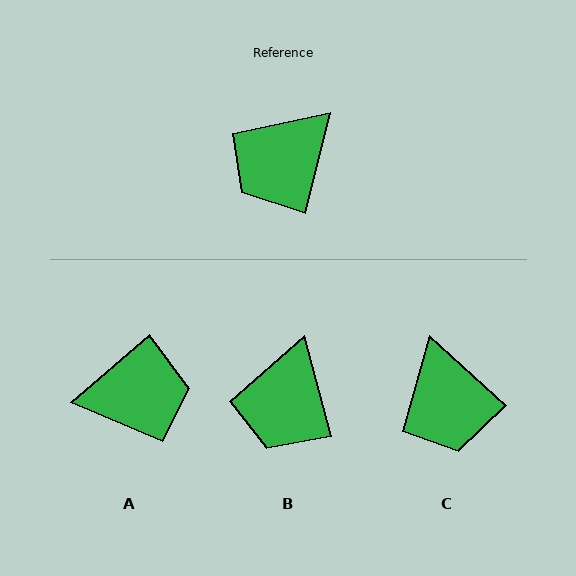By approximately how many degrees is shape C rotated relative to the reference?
Approximately 62 degrees counter-clockwise.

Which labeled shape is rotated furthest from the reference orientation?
A, about 145 degrees away.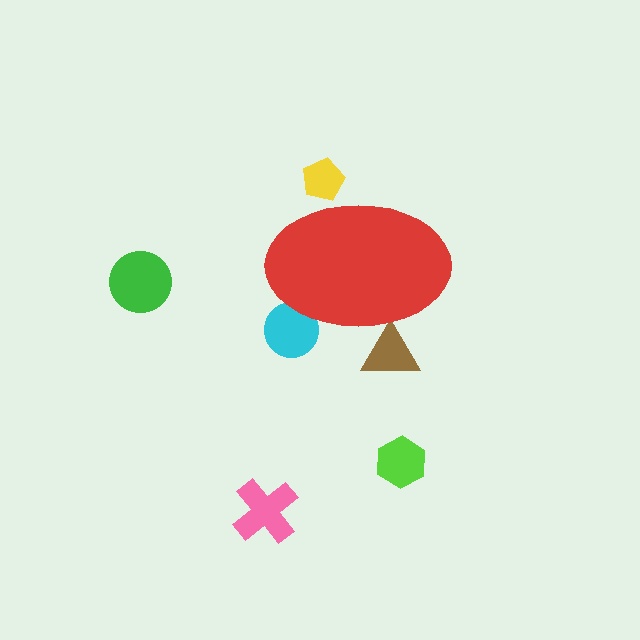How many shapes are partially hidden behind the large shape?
3 shapes are partially hidden.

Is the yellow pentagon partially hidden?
Yes, the yellow pentagon is partially hidden behind the red ellipse.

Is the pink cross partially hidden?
No, the pink cross is fully visible.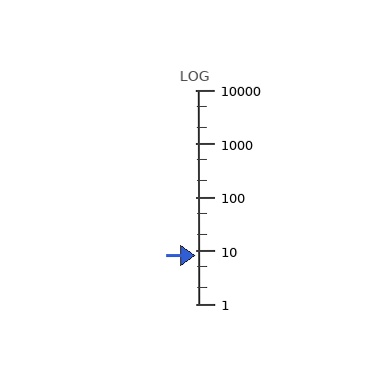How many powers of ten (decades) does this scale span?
The scale spans 4 decades, from 1 to 10000.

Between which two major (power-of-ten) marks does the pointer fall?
The pointer is between 1 and 10.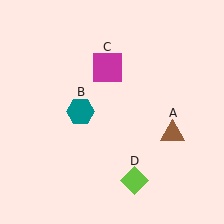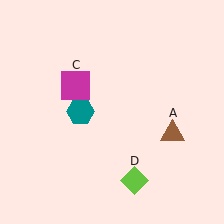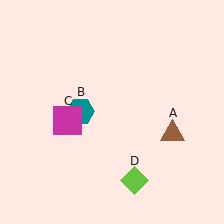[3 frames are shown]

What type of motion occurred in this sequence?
The magenta square (object C) rotated counterclockwise around the center of the scene.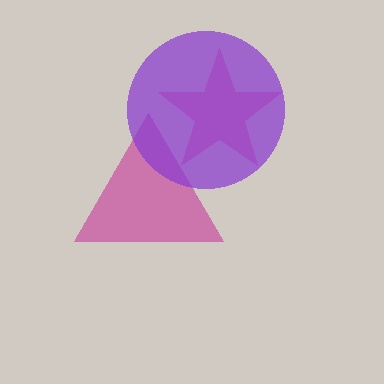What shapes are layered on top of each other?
The layered shapes are: a pink star, a magenta triangle, a purple circle.